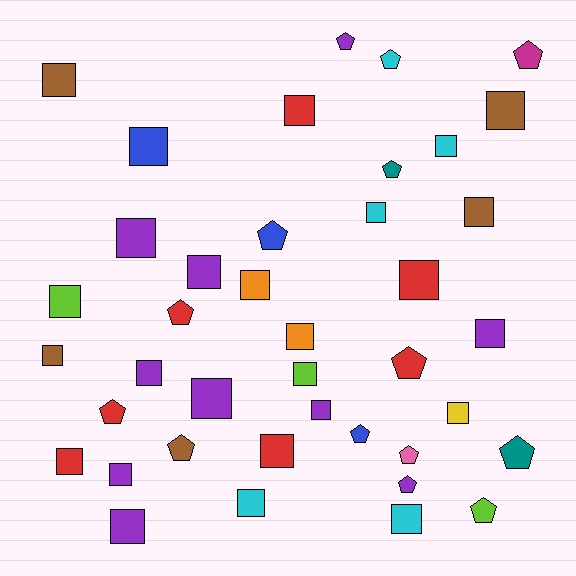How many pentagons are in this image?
There are 14 pentagons.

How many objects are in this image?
There are 40 objects.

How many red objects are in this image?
There are 7 red objects.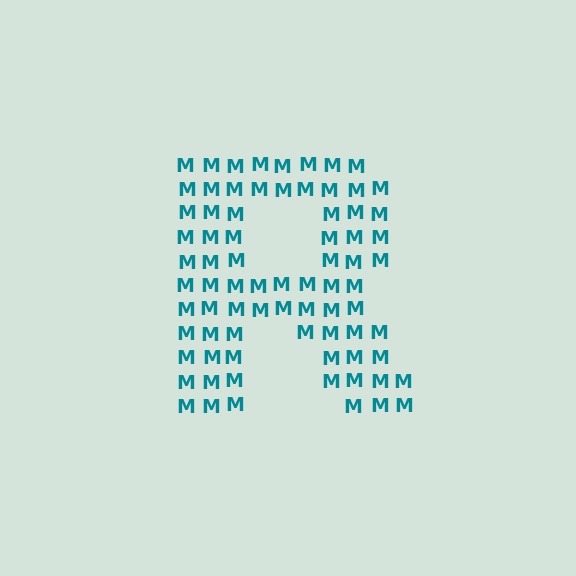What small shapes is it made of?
It is made of small letter M's.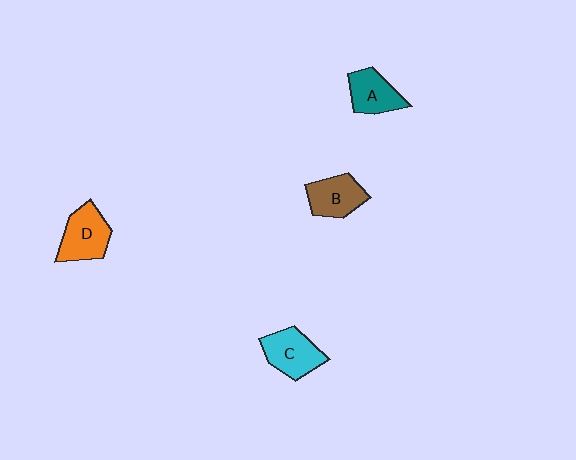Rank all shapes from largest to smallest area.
From largest to smallest: D (orange), C (cyan), B (brown), A (teal).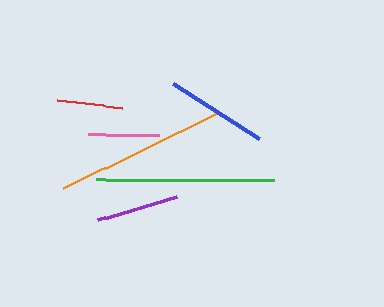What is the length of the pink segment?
The pink segment is approximately 71 pixels long.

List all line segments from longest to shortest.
From longest to shortest: green, orange, blue, purple, pink, red.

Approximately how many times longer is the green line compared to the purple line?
The green line is approximately 2.2 times the length of the purple line.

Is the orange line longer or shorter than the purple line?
The orange line is longer than the purple line.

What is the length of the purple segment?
The purple segment is approximately 82 pixels long.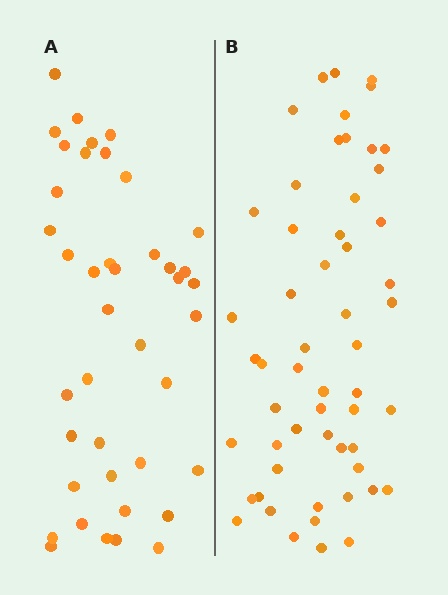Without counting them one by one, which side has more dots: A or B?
Region B (the right region) has more dots.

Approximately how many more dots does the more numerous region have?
Region B has approximately 15 more dots than region A.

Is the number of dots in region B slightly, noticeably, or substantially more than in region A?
Region B has noticeably more, but not dramatically so. The ratio is roughly 1.3 to 1.